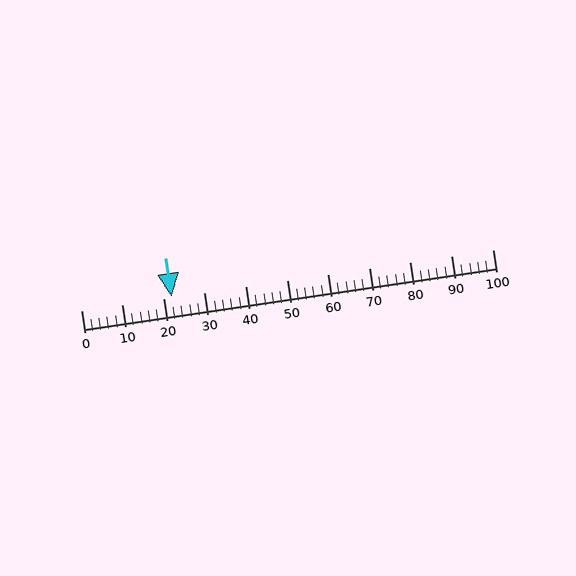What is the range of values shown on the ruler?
The ruler shows values from 0 to 100.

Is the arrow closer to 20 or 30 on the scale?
The arrow is closer to 20.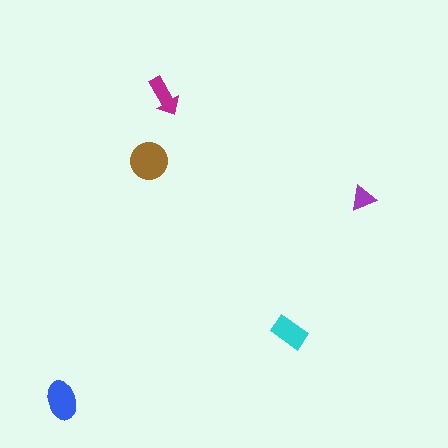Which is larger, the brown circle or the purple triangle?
The brown circle.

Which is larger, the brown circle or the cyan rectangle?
The brown circle.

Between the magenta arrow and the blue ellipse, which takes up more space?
The blue ellipse.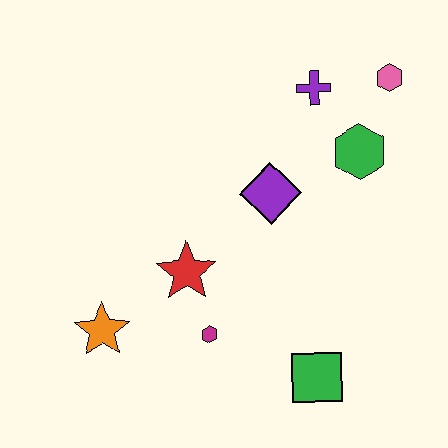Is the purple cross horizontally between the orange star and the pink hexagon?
Yes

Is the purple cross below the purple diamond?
No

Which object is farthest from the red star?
The pink hexagon is farthest from the red star.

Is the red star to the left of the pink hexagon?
Yes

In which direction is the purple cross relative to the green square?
The purple cross is above the green square.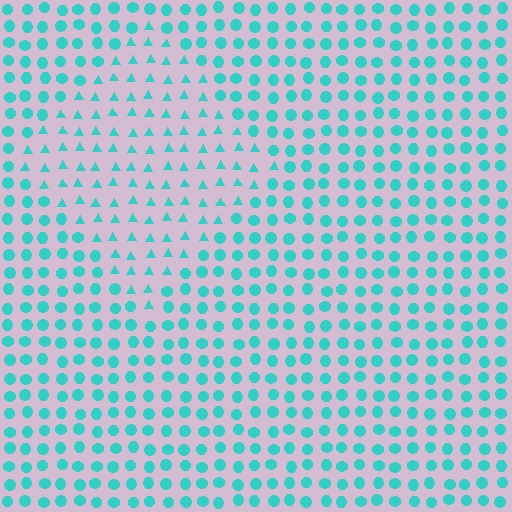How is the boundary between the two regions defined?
The boundary is defined by a change in element shape: triangles inside vs. circles outside. All elements share the same color and spacing.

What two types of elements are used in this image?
The image uses triangles inside the diamond region and circles outside it.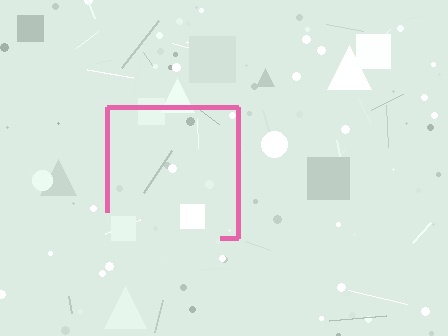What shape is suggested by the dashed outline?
The dashed outline suggests a square.